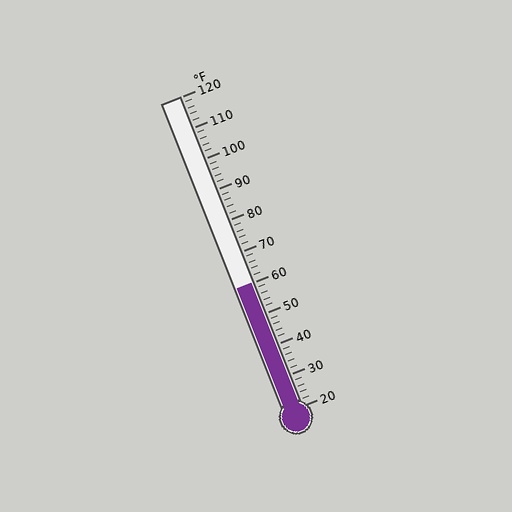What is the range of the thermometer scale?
The thermometer scale ranges from 20°F to 120°F.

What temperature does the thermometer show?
The thermometer shows approximately 60°F.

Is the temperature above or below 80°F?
The temperature is below 80°F.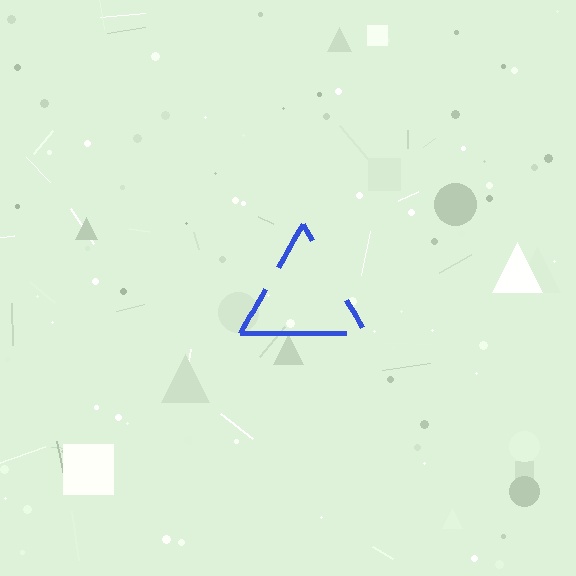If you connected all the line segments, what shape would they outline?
They would outline a triangle.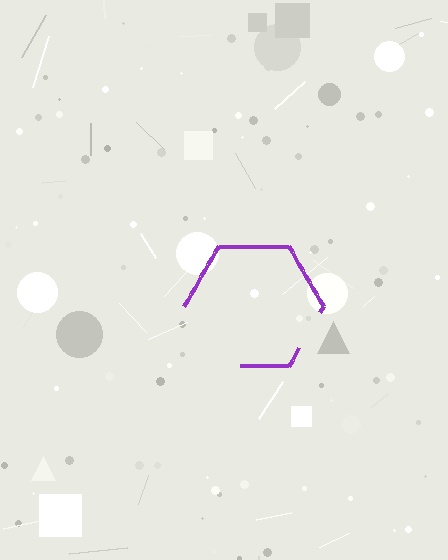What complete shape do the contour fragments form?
The contour fragments form a hexagon.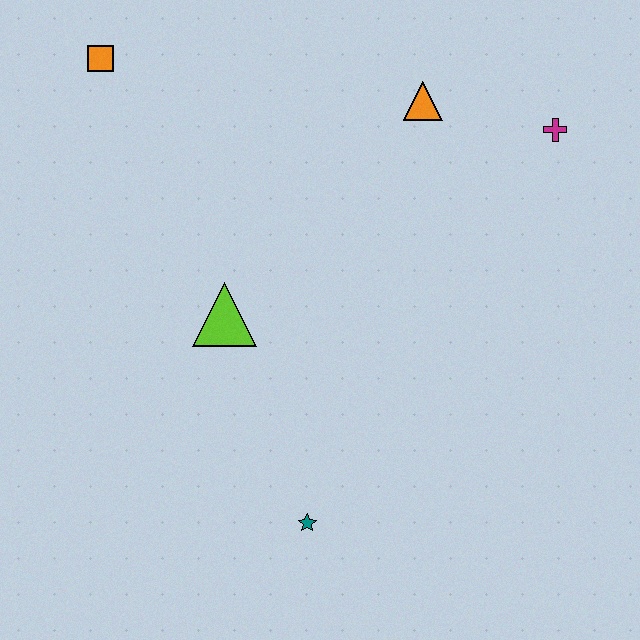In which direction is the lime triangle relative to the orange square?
The lime triangle is below the orange square.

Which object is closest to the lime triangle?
The teal star is closest to the lime triangle.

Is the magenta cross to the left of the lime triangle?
No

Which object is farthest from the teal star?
The orange square is farthest from the teal star.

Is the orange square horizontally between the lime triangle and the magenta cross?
No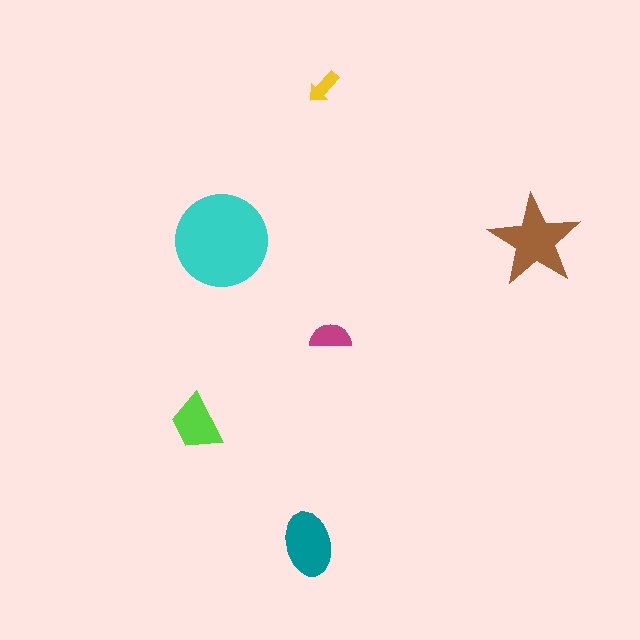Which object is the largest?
The cyan circle.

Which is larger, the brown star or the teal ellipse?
The brown star.